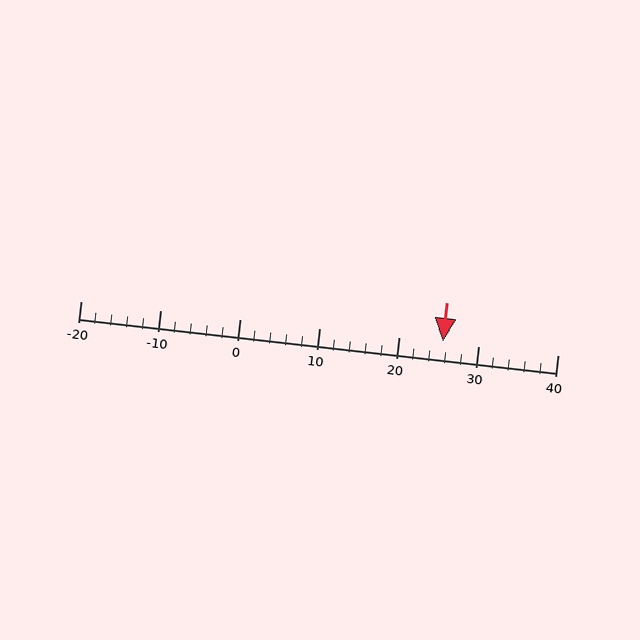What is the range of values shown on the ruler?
The ruler shows values from -20 to 40.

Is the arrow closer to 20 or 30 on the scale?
The arrow is closer to 30.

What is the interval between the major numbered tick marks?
The major tick marks are spaced 10 units apart.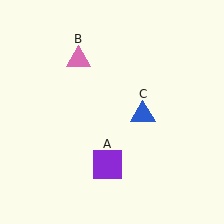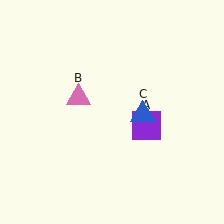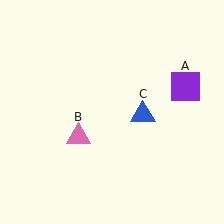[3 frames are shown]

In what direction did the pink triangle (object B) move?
The pink triangle (object B) moved down.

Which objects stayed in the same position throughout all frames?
Blue triangle (object C) remained stationary.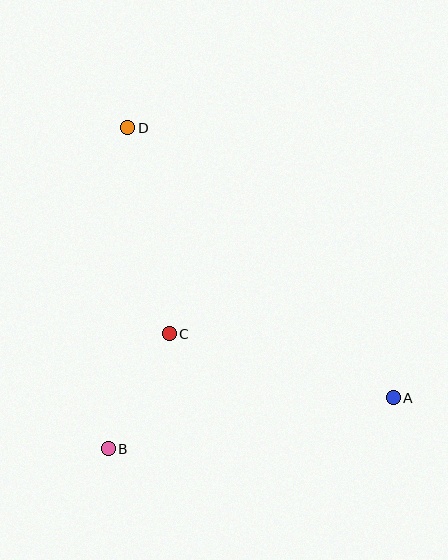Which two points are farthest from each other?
Points A and D are farthest from each other.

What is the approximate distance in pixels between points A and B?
The distance between A and B is approximately 289 pixels.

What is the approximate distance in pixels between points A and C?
The distance between A and C is approximately 233 pixels.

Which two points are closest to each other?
Points B and C are closest to each other.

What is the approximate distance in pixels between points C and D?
The distance between C and D is approximately 210 pixels.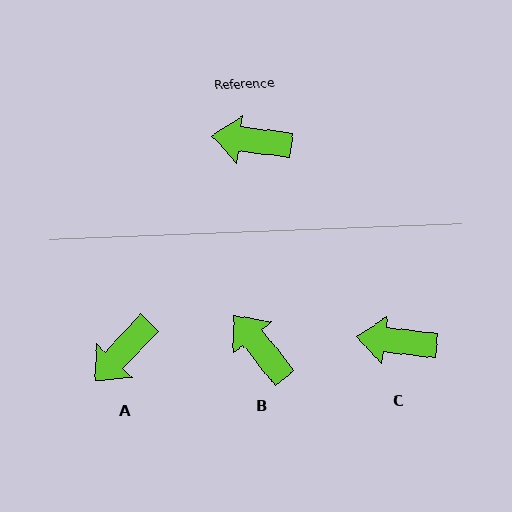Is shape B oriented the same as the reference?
No, it is off by about 45 degrees.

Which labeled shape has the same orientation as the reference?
C.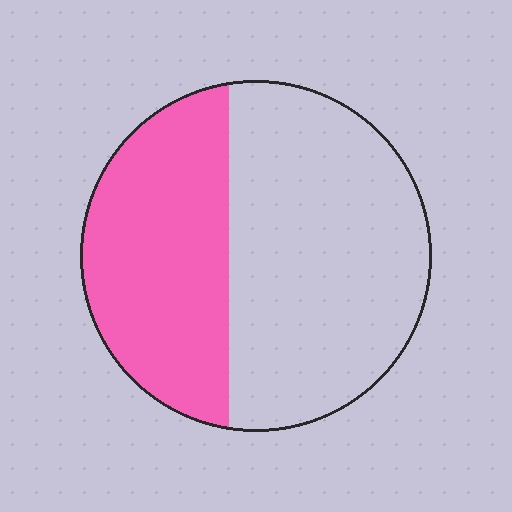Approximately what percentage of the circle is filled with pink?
Approximately 40%.